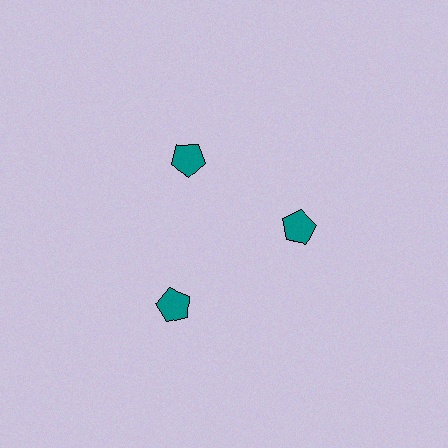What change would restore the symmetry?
The symmetry would be restored by moving it inward, back onto the ring so that all 3 pentagons sit at equal angles and equal distance from the center.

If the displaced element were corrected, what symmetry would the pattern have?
It would have 3-fold rotational symmetry — the pattern would map onto itself every 120 degrees.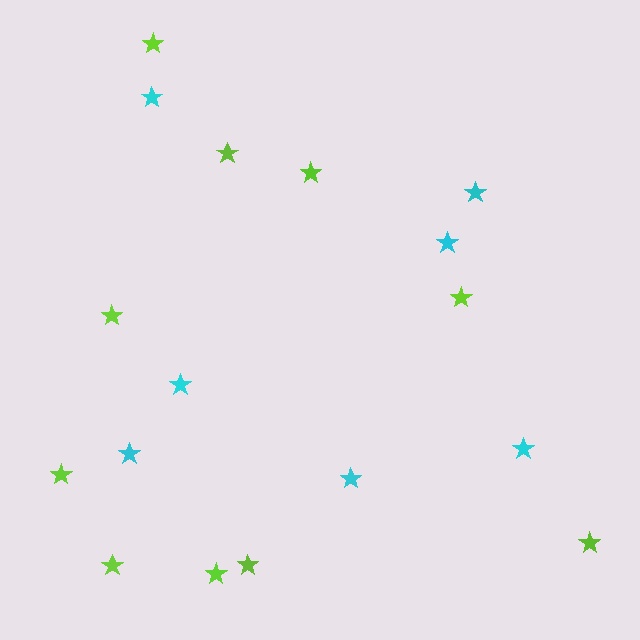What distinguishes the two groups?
There are 2 groups: one group of cyan stars (7) and one group of lime stars (10).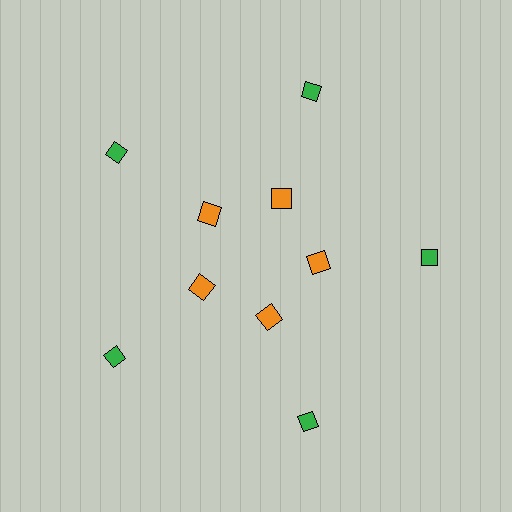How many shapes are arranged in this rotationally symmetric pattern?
There are 10 shapes, arranged in 5 groups of 2.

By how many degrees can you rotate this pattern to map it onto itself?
The pattern maps onto itself every 72 degrees of rotation.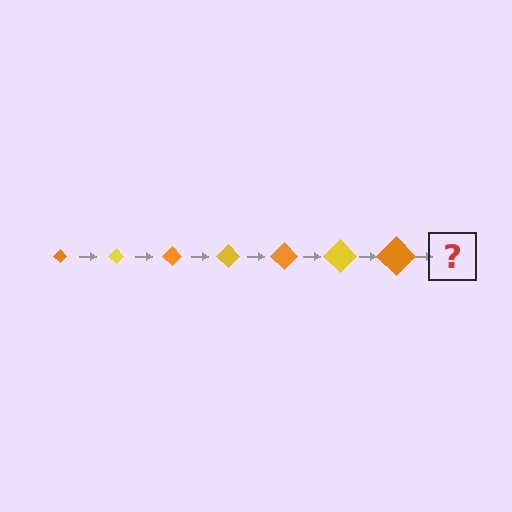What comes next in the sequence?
The next element should be a yellow diamond, larger than the previous one.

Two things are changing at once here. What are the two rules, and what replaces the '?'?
The two rules are that the diamond grows larger each step and the color cycles through orange and yellow. The '?' should be a yellow diamond, larger than the previous one.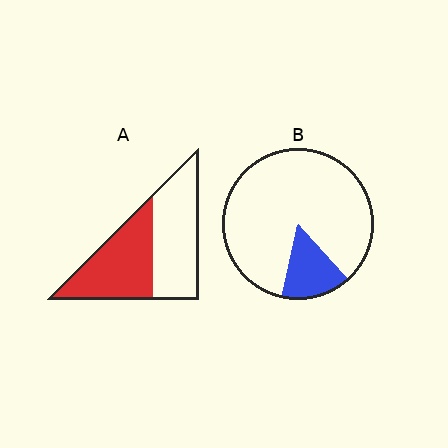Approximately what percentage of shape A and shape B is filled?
A is approximately 50% and B is approximately 15%.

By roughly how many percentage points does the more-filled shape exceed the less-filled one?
By roughly 35 percentage points (A over B).